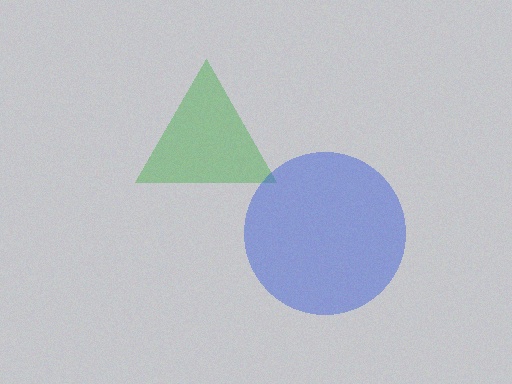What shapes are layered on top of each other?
The layered shapes are: a green triangle, a blue circle.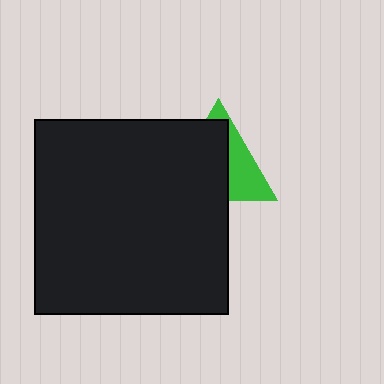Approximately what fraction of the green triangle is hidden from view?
Roughly 62% of the green triangle is hidden behind the black square.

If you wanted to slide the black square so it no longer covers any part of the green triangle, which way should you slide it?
Slide it toward the lower-left — that is the most direct way to separate the two shapes.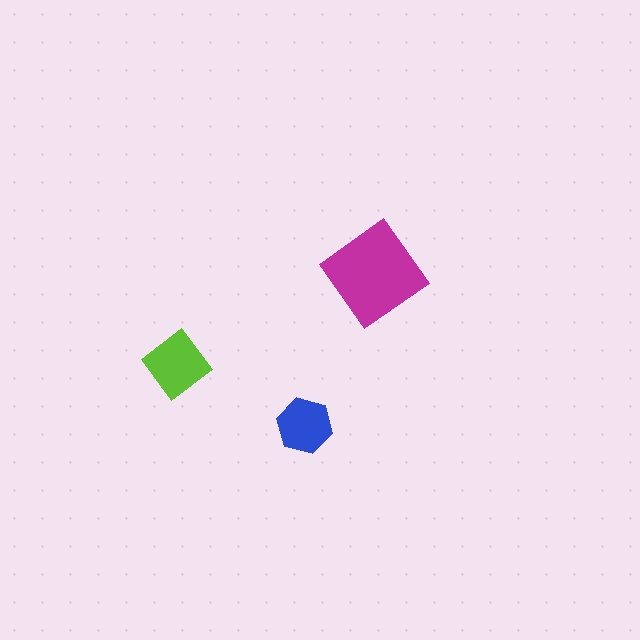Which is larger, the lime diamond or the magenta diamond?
The magenta diamond.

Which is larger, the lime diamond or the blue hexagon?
The lime diamond.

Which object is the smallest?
The blue hexagon.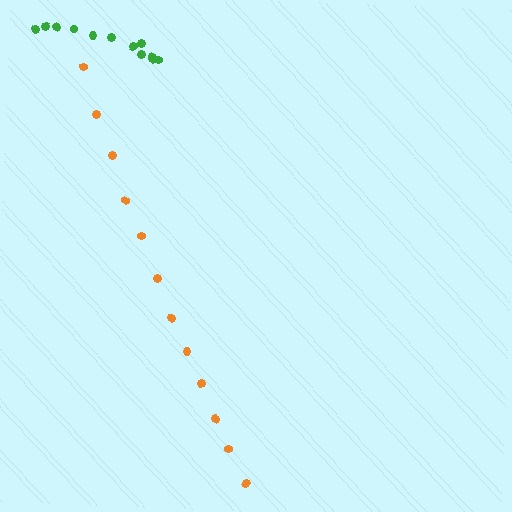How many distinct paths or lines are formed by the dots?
There are 2 distinct paths.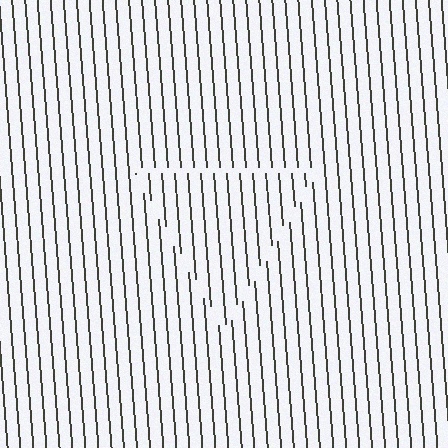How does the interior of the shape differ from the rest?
The interior of the shape contains the same grating, shifted by half a period — the contour is defined by the phase discontinuity where line-ends from the inner and outer gratings abut.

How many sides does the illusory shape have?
3 sides — the line-ends trace a triangle.